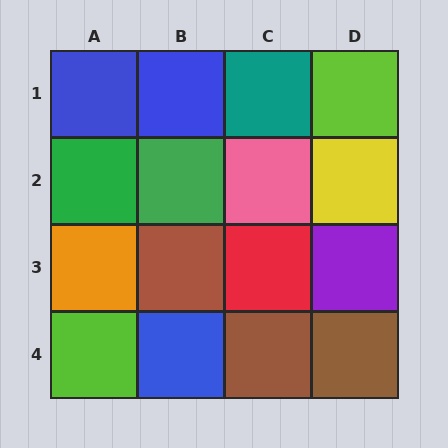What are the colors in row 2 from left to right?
Green, green, pink, yellow.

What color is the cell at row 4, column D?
Brown.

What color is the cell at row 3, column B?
Brown.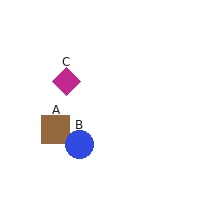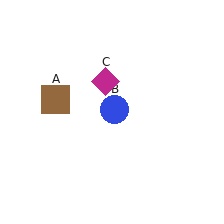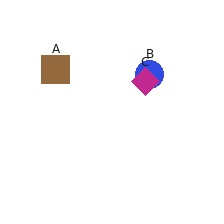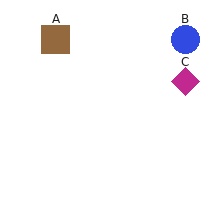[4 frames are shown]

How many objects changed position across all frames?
3 objects changed position: brown square (object A), blue circle (object B), magenta diamond (object C).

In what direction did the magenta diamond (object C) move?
The magenta diamond (object C) moved right.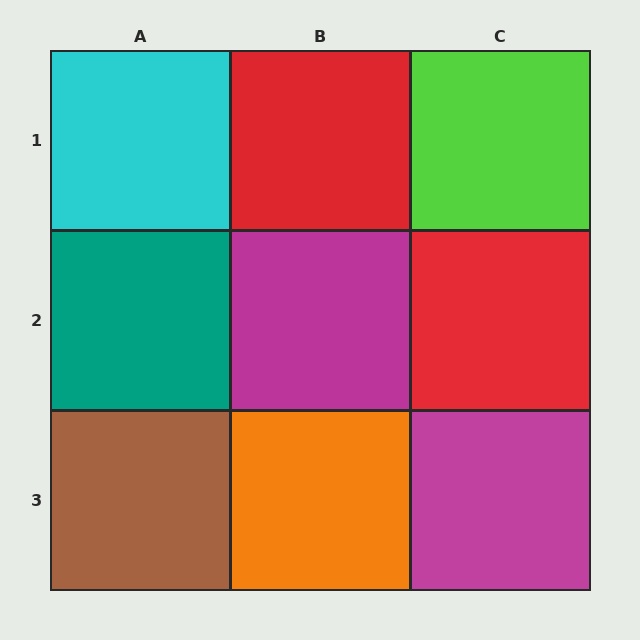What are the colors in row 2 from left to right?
Teal, magenta, red.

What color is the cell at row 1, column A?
Cyan.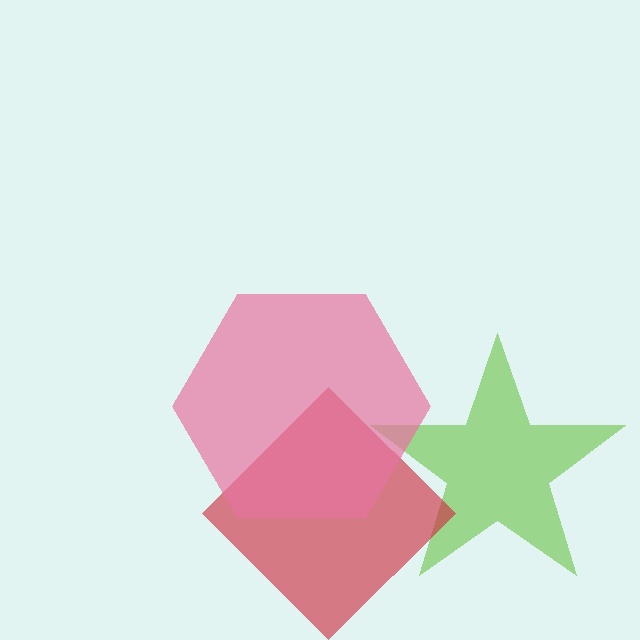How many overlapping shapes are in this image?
There are 3 overlapping shapes in the image.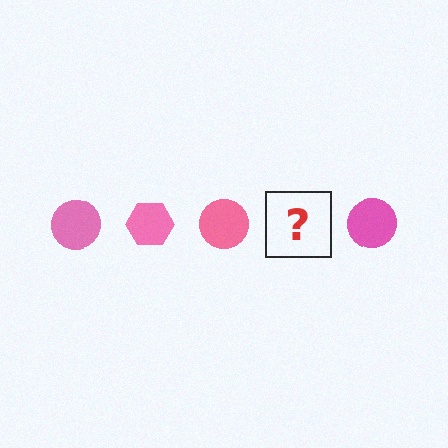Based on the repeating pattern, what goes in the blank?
The blank should be a pink hexagon.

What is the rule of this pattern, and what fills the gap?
The rule is that the pattern cycles through circle, hexagon shapes in pink. The gap should be filled with a pink hexagon.